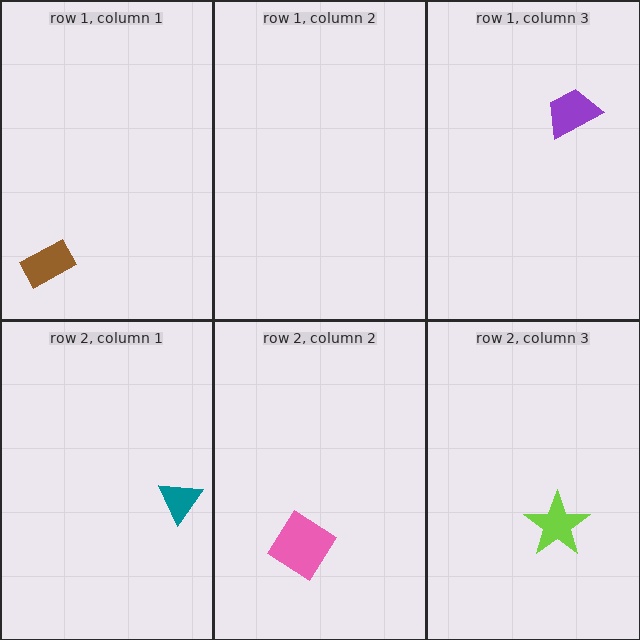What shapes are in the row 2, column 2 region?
The pink diamond.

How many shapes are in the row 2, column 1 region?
1.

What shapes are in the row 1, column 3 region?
The purple trapezoid.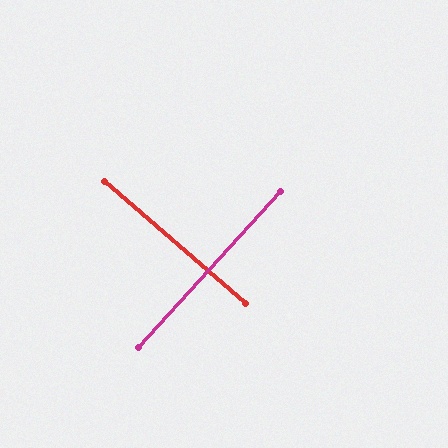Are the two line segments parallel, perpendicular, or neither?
Perpendicular — they meet at approximately 88°.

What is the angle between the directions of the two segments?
Approximately 88 degrees.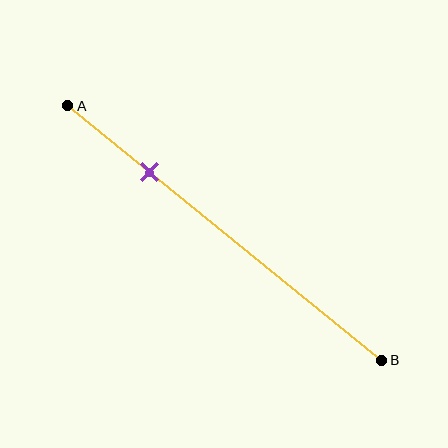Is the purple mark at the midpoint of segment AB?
No, the mark is at about 25% from A, not at the 50% midpoint.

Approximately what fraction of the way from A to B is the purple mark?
The purple mark is approximately 25% of the way from A to B.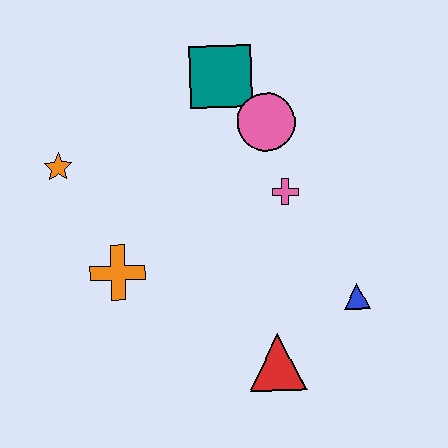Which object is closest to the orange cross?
The orange star is closest to the orange cross.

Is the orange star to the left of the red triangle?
Yes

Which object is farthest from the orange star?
The blue triangle is farthest from the orange star.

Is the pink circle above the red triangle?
Yes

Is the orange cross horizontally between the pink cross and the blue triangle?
No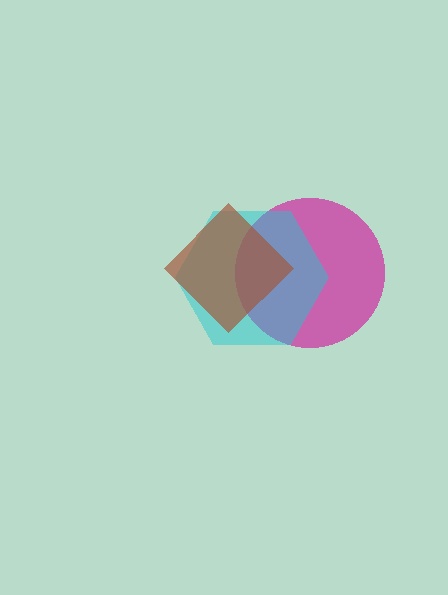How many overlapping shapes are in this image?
There are 3 overlapping shapes in the image.